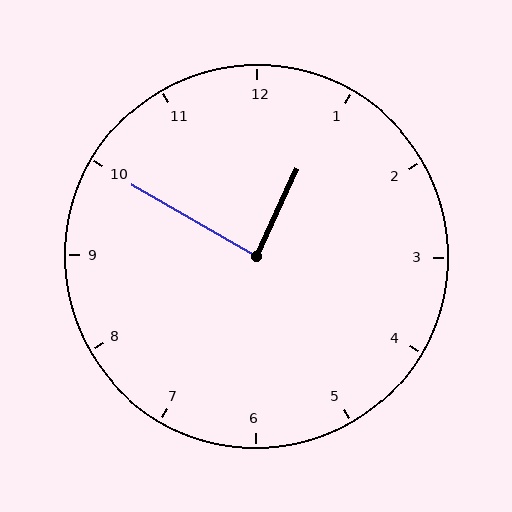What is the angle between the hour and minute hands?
Approximately 85 degrees.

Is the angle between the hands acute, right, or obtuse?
It is right.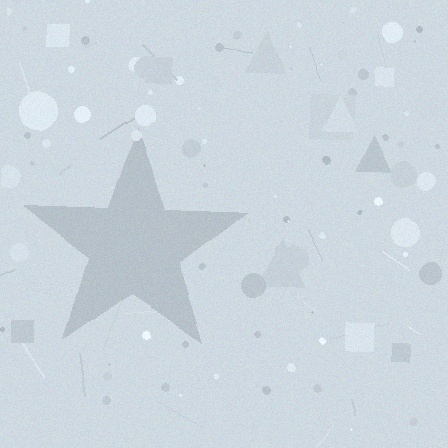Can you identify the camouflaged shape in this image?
The camouflaged shape is a star.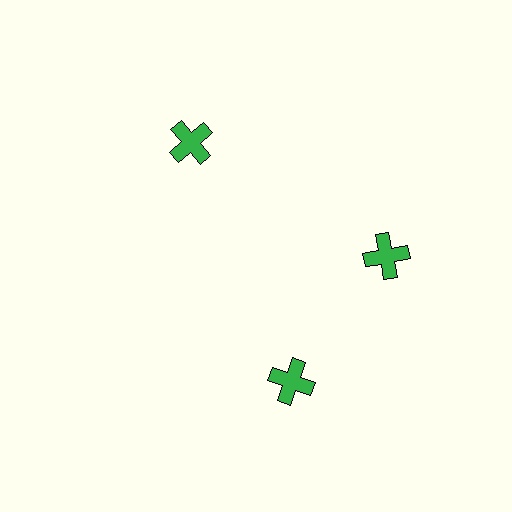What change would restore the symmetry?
The symmetry would be restored by rotating it back into even spacing with its neighbors so that all 3 crosses sit at equal angles and equal distance from the center.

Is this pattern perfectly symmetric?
No. The 3 green crosses are arranged in a ring, but one element near the 7 o'clock position is rotated out of alignment along the ring, breaking the 3-fold rotational symmetry.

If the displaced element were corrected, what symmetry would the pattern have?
It would have 3-fold rotational symmetry — the pattern would map onto itself every 120 degrees.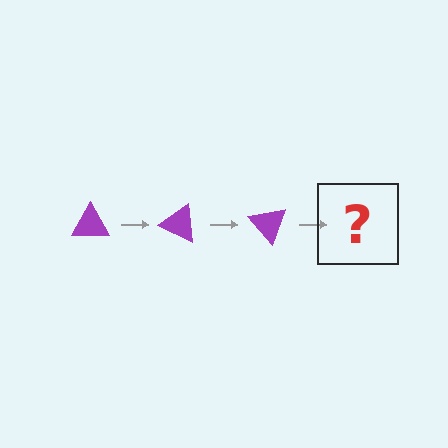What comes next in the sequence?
The next element should be a purple triangle rotated 75 degrees.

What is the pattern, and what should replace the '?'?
The pattern is that the triangle rotates 25 degrees each step. The '?' should be a purple triangle rotated 75 degrees.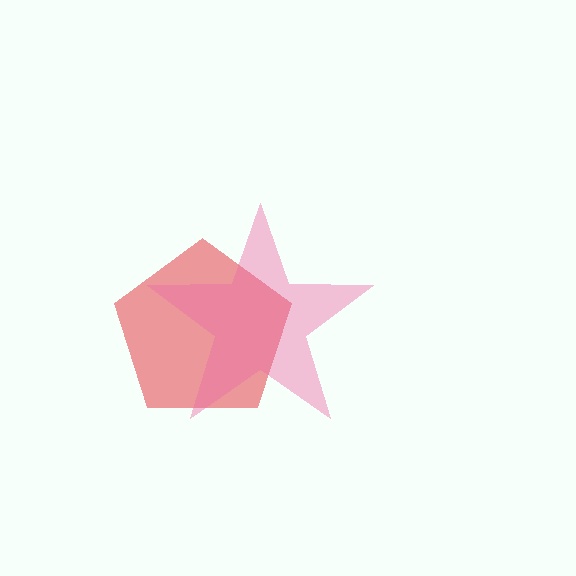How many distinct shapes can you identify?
There are 2 distinct shapes: a red pentagon, a pink star.